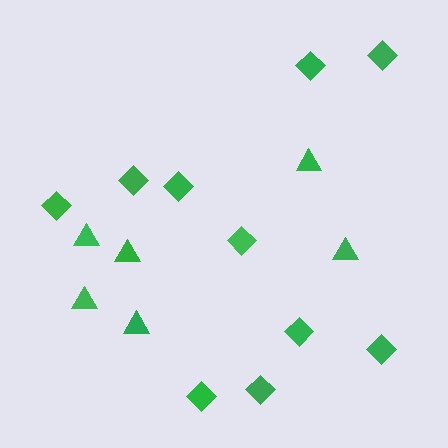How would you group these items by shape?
There are 2 groups: one group of diamonds (10) and one group of triangles (6).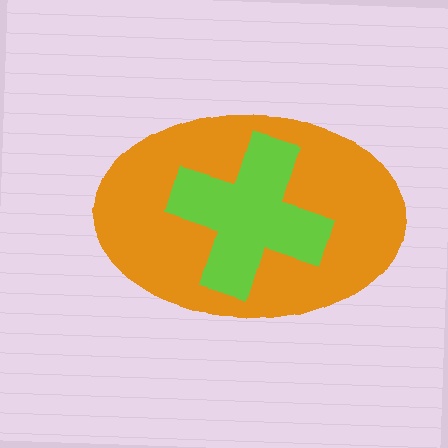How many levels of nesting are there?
2.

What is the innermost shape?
The lime cross.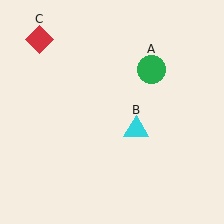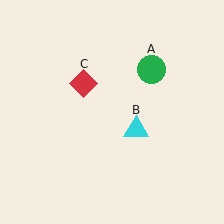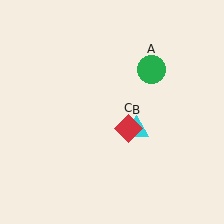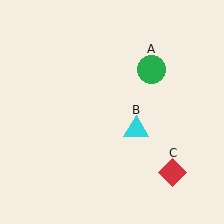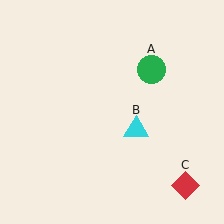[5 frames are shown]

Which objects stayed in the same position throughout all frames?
Green circle (object A) and cyan triangle (object B) remained stationary.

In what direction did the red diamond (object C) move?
The red diamond (object C) moved down and to the right.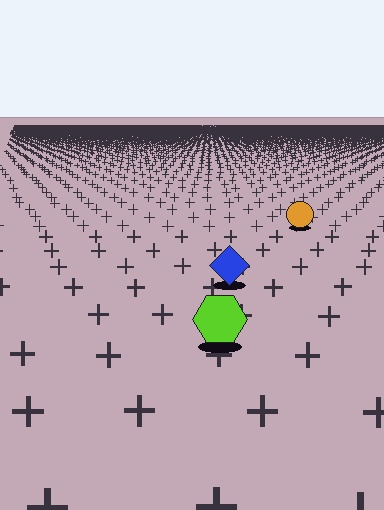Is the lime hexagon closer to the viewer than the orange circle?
Yes. The lime hexagon is closer — you can tell from the texture gradient: the ground texture is coarser near it.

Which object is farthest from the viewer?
The orange circle is farthest from the viewer. It appears smaller and the ground texture around it is denser.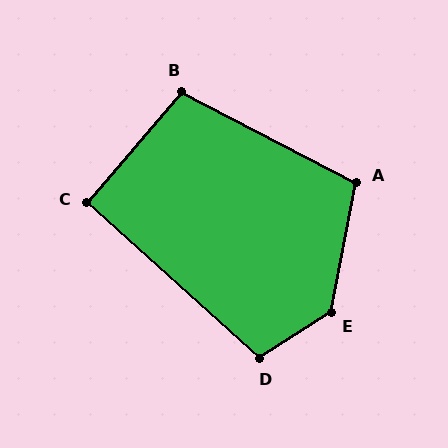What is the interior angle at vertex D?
Approximately 105 degrees (obtuse).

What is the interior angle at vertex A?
Approximately 106 degrees (obtuse).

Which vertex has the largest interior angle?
E, at approximately 134 degrees.